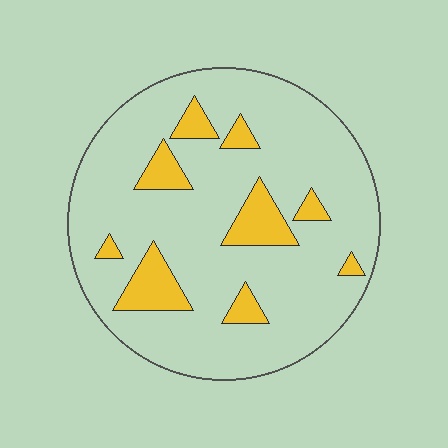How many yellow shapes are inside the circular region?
9.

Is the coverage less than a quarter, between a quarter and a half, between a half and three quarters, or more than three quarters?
Less than a quarter.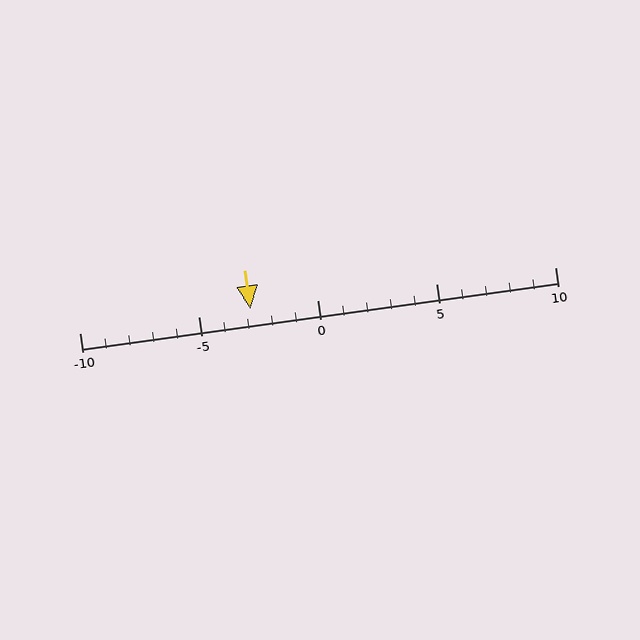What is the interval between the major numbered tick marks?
The major tick marks are spaced 5 units apart.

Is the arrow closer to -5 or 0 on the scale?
The arrow is closer to -5.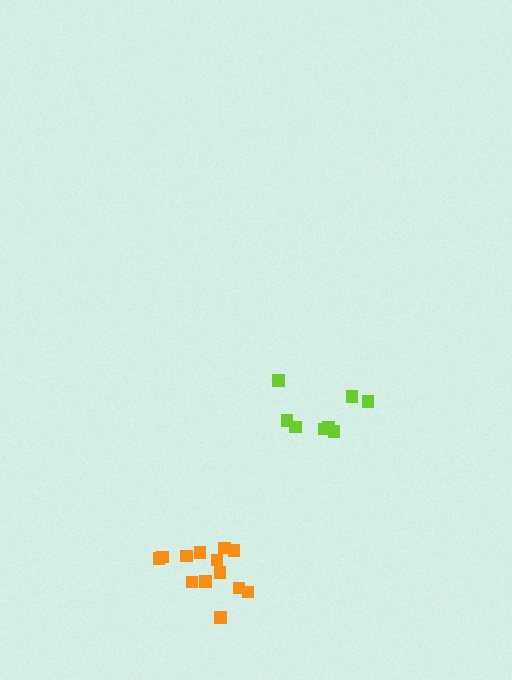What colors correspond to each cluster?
The clusters are colored: orange, lime.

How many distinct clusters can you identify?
There are 2 distinct clusters.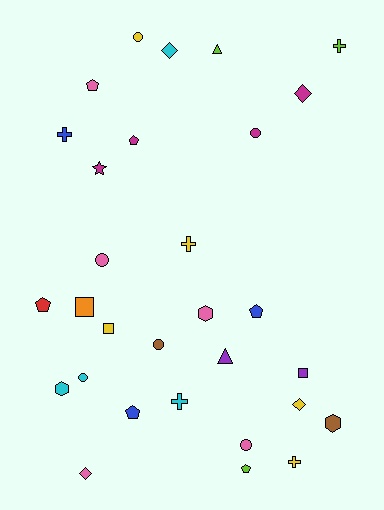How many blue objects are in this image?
There are 3 blue objects.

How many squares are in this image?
There are 3 squares.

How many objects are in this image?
There are 30 objects.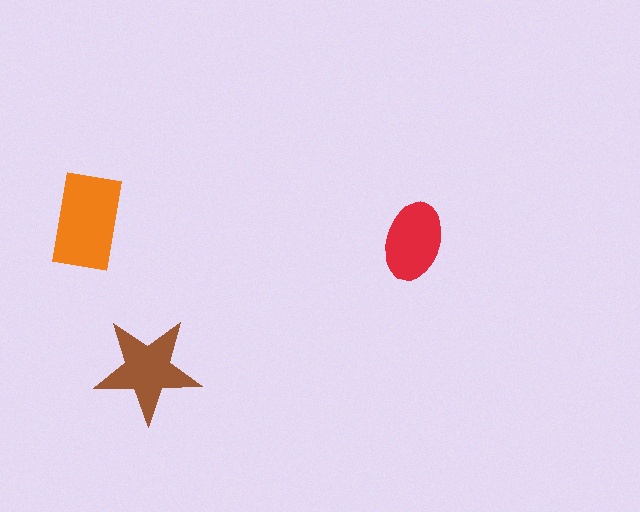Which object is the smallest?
The red ellipse.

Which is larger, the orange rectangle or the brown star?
The orange rectangle.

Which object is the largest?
The orange rectangle.